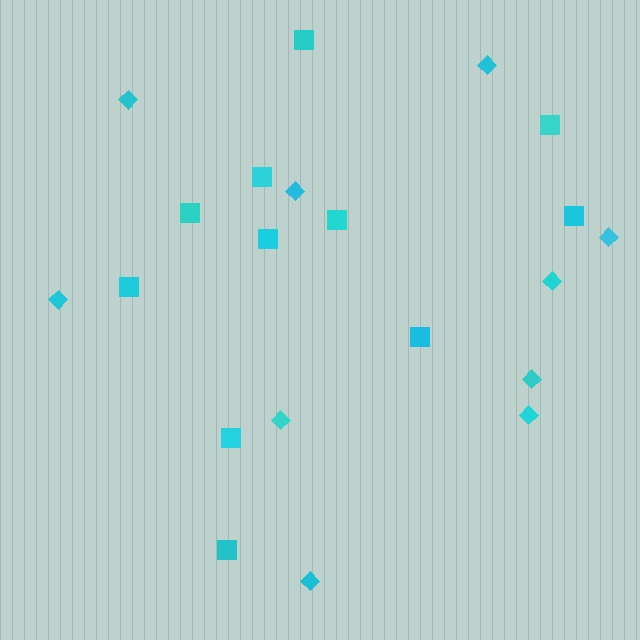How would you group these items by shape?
There are 2 groups: one group of squares (11) and one group of diamonds (10).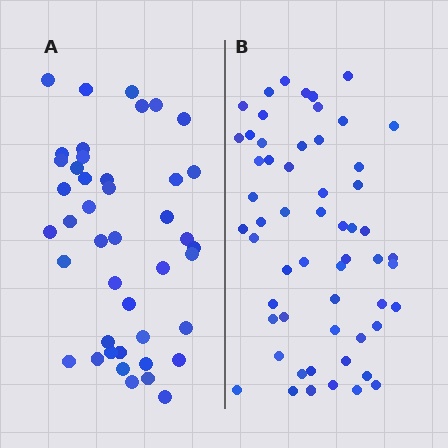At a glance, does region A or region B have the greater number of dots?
Region B (the right region) has more dots.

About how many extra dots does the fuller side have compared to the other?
Region B has approximately 15 more dots than region A.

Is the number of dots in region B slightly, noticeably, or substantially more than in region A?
Region B has noticeably more, but not dramatically so. The ratio is roughly 1.3 to 1.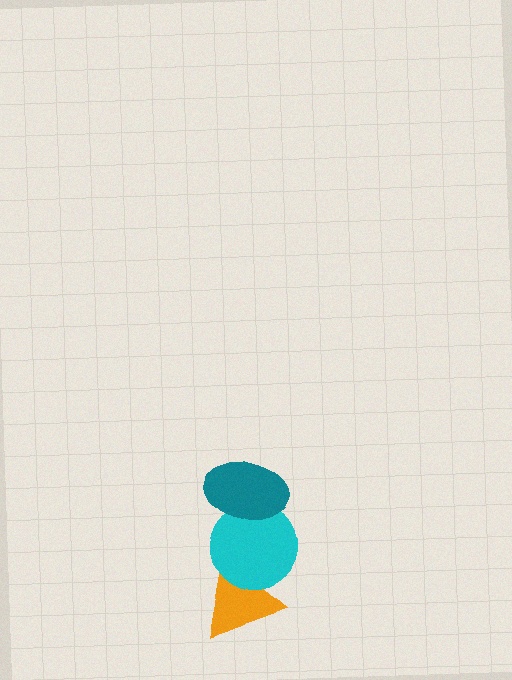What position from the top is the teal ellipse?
The teal ellipse is 1st from the top.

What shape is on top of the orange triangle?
The cyan circle is on top of the orange triangle.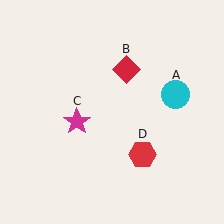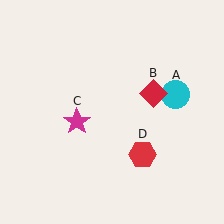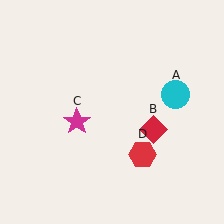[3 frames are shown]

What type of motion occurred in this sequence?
The red diamond (object B) rotated clockwise around the center of the scene.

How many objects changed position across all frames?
1 object changed position: red diamond (object B).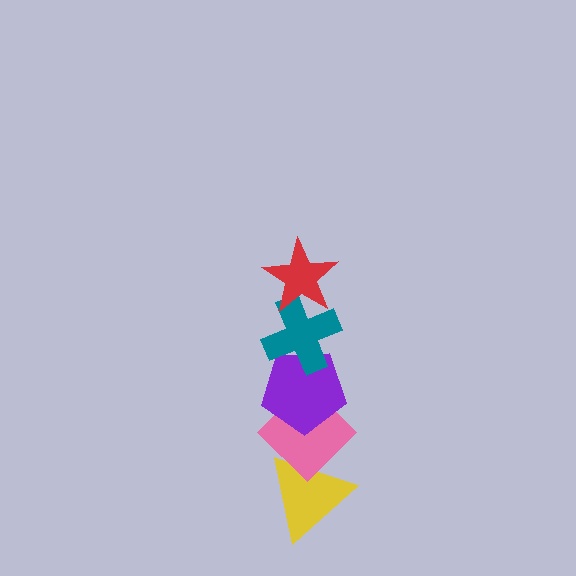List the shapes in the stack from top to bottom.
From top to bottom: the red star, the teal cross, the purple pentagon, the pink diamond, the yellow triangle.